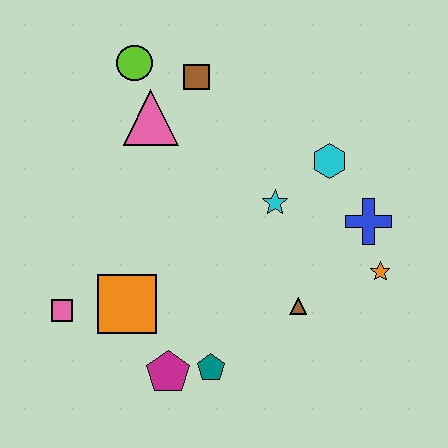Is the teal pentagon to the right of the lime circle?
Yes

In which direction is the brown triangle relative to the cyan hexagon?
The brown triangle is below the cyan hexagon.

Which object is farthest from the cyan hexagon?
The pink square is farthest from the cyan hexagon.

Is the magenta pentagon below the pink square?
Yes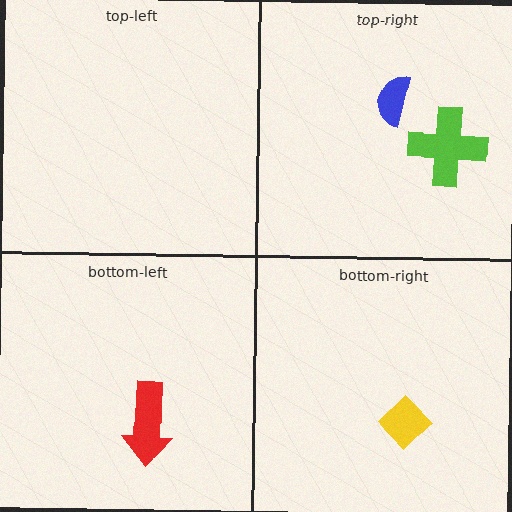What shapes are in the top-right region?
The blue semicircle, the lime cross.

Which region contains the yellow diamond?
The bottom-right region.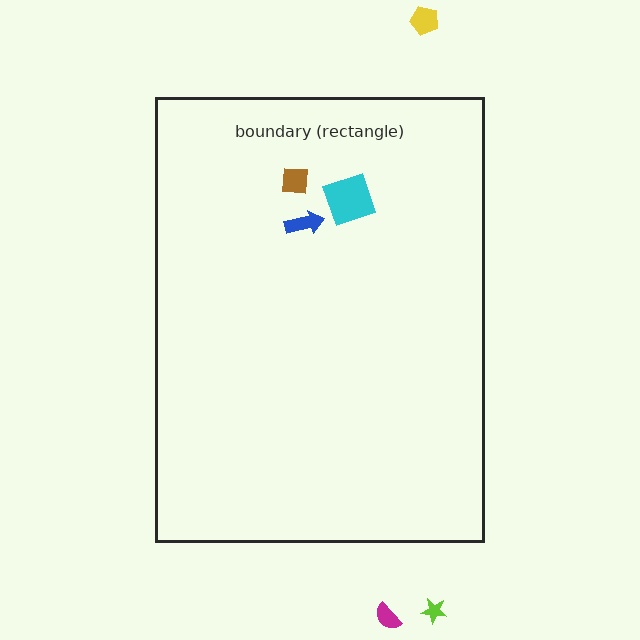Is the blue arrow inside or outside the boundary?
Inside.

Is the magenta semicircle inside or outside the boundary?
Outside.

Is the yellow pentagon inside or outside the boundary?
Outside.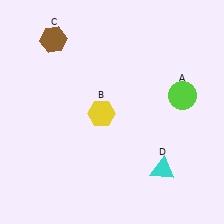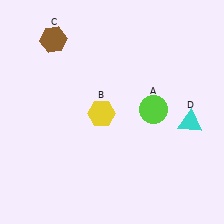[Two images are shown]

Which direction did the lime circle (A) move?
The lime circle (A) moved left.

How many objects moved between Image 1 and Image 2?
2 objects moved between the two images.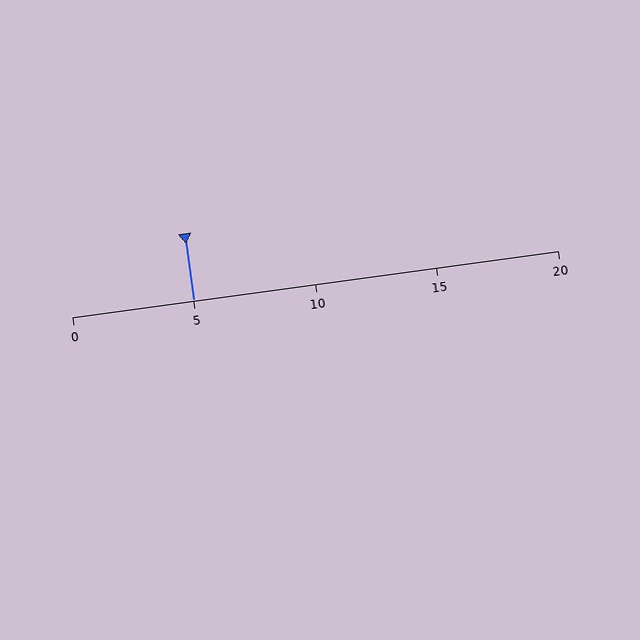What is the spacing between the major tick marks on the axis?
The major ticks are spaced 5 apart.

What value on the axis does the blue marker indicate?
The marker indicates approximately 5.